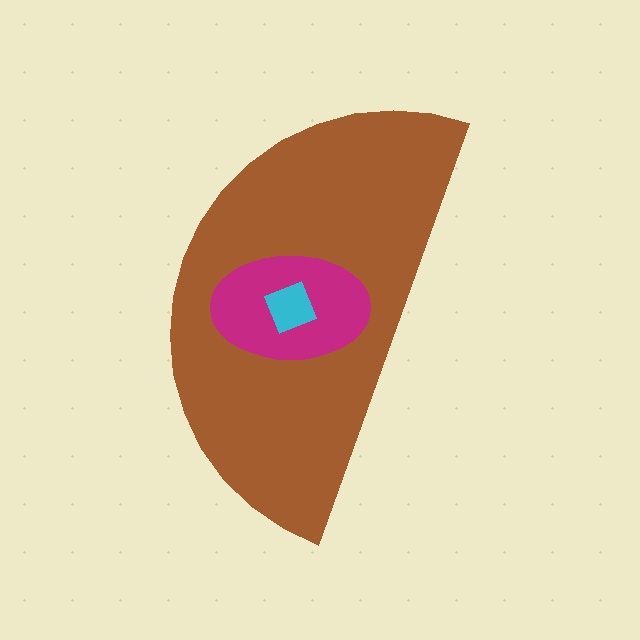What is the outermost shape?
The brown semicircle.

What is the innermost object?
The cyan square.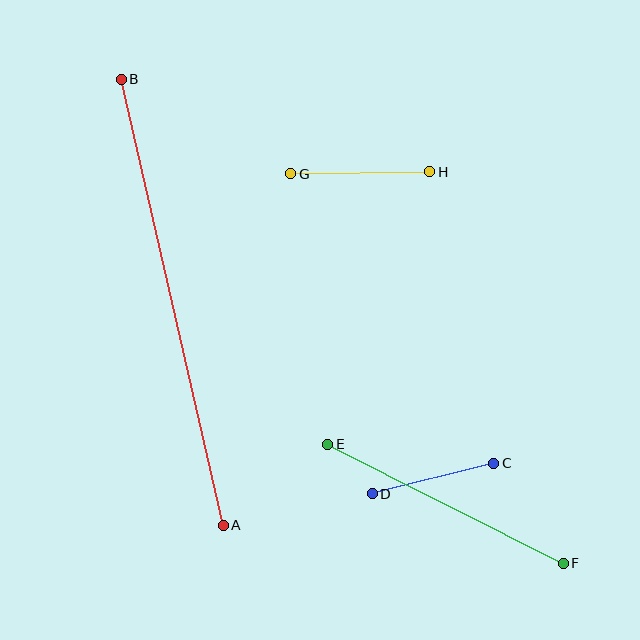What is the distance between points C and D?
The distance is approximately 125 pixels.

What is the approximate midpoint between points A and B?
The midpoint is at approximately (172, 302) pixels.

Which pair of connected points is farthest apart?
Points A and B are farthest apart.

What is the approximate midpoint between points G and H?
The midpoint is at approximately (360, 173) pixels.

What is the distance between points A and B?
The distance is approximately 457 pixels.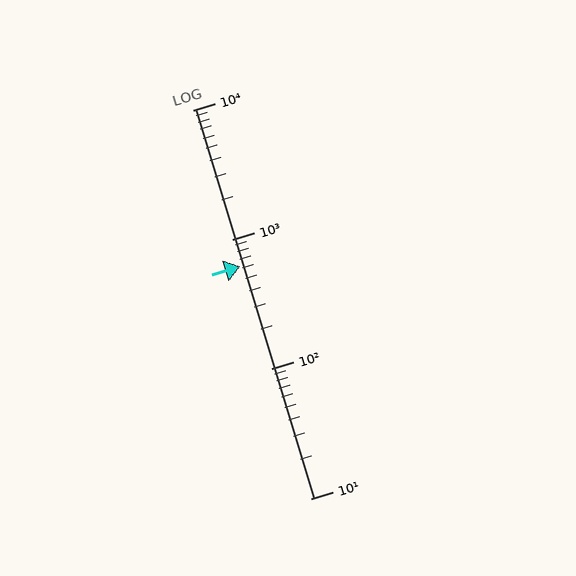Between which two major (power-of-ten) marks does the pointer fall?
The pointer is between 100 and 1000.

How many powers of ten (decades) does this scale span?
The scale spans 3 decades, from 10 to 10000.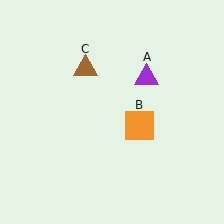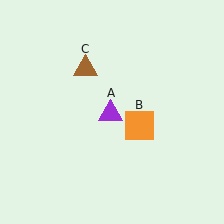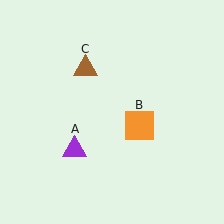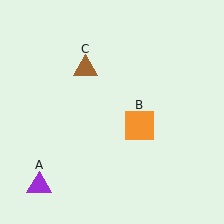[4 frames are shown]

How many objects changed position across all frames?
1 object changed position: purple triangle (object A).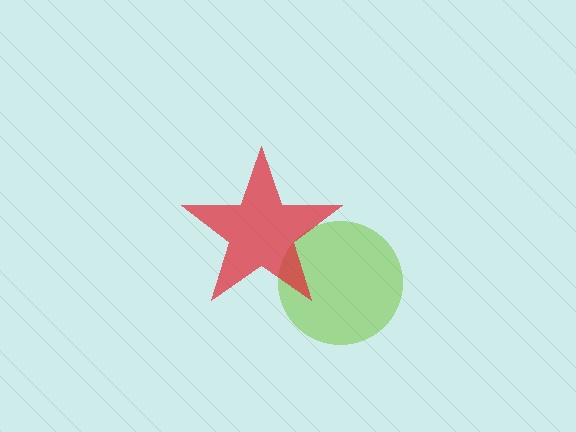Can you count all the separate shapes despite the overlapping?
Yes, there are 2 separate shapes.